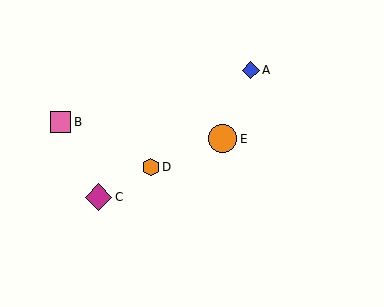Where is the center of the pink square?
The center of the pink square is at (61, 122).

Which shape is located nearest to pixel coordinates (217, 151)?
The orange circle (labeled E) at (223, 139) is nearest to that location.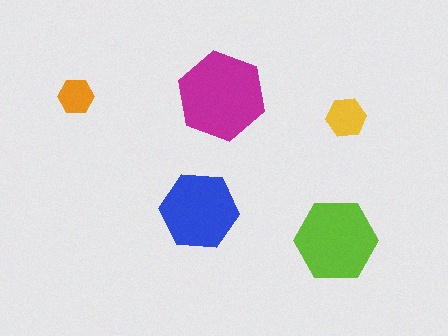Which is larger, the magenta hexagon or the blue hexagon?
The magenta one.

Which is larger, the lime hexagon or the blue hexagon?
The lime one.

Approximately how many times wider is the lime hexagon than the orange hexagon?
About 2.5 times wider.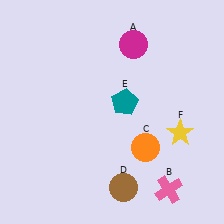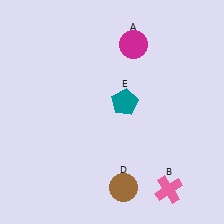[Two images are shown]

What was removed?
The orange circle (C), the yellow star (F) were removed in Image 2.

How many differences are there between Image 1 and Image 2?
There are 2 differences between the two images.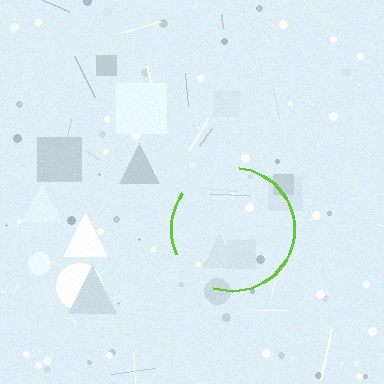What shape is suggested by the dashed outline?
The dashed outline suggests a circle.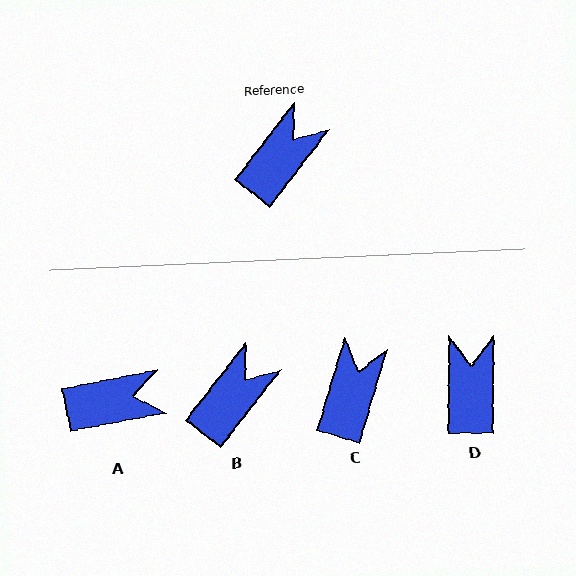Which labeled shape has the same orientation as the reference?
B.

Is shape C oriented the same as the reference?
No, it is off by about 21 degrees.